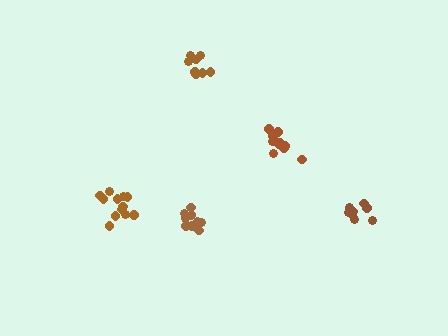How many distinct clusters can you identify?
There are 5 distinct clusters.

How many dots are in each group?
Group 1: 11 dots, Group 2: 9 dots, Group 3: 12 dots, Group 4: 8 dots, Group 5: 8 dots (48 total).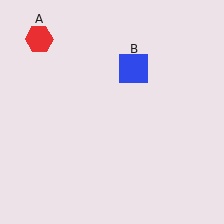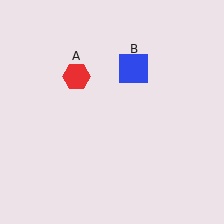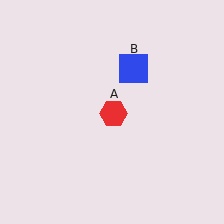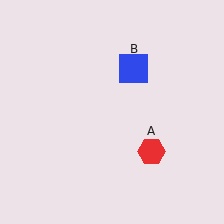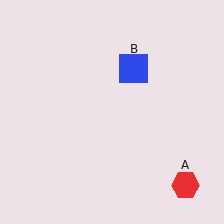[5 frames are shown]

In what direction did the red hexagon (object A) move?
The red hexagon (object A) moved down and to the right.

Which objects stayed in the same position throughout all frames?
Blue square (object B) remained stationary.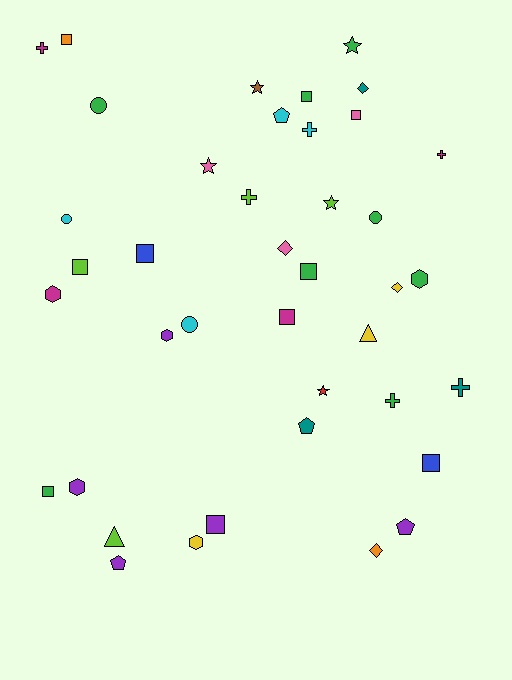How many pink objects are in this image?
There are 3 pink objects.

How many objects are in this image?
There are 40 objects.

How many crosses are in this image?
There are 6 crosses.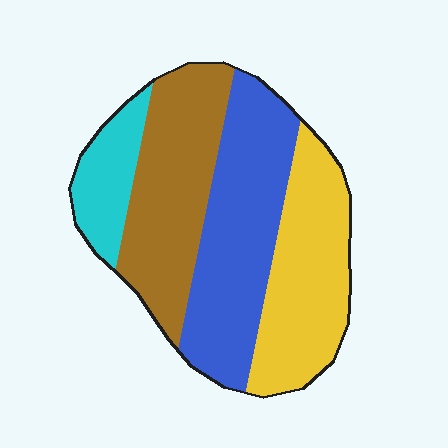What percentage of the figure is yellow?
Yellow covers about 25% of the figure.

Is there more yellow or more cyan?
Yellow.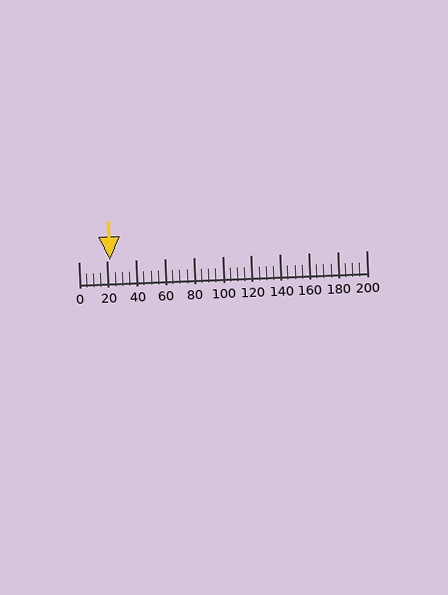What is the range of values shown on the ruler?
The ruler shows values from 0 to 200.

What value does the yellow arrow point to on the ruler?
The yellow arrow points to approximately 22.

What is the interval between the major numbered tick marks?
The major tick marks are spaced 20 units apart.